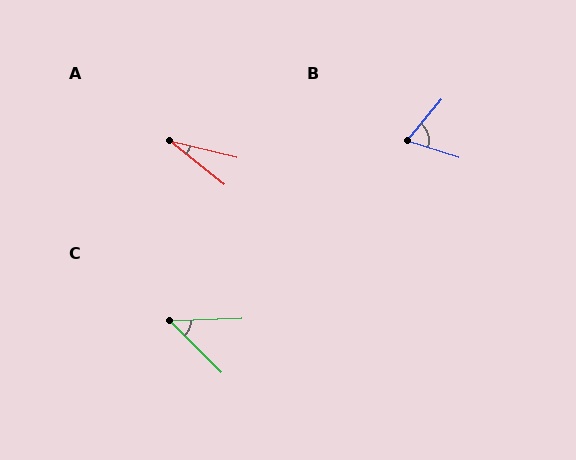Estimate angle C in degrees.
Approximately 47 degrees.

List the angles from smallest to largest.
A (25°), C (47°), B (68°).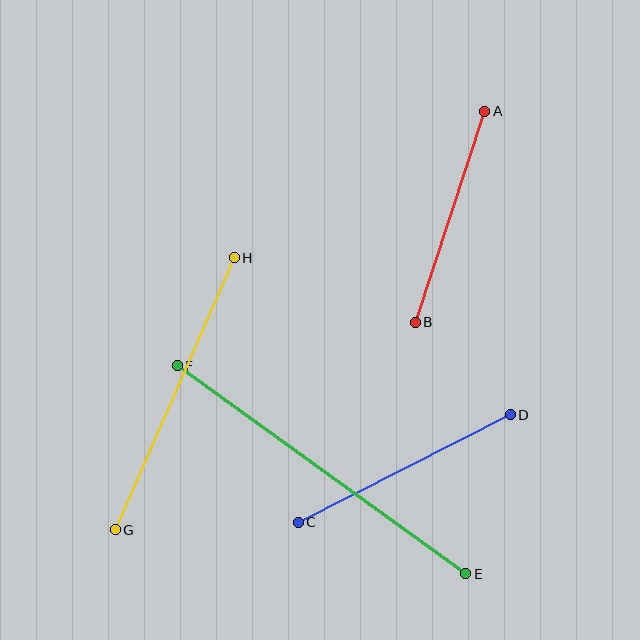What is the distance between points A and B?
The distance is approximately 222 pixels.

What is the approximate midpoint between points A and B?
The midpoint is at approximately (450, 217) pixels.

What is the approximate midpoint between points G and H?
The midpoint is at approximately (175, 394) pixels.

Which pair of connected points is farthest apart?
Points E and F are farthest apart.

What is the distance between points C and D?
The distance is approximately 238 pixels.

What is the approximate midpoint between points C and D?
The midpoint is at approximately (404, 469) pixels.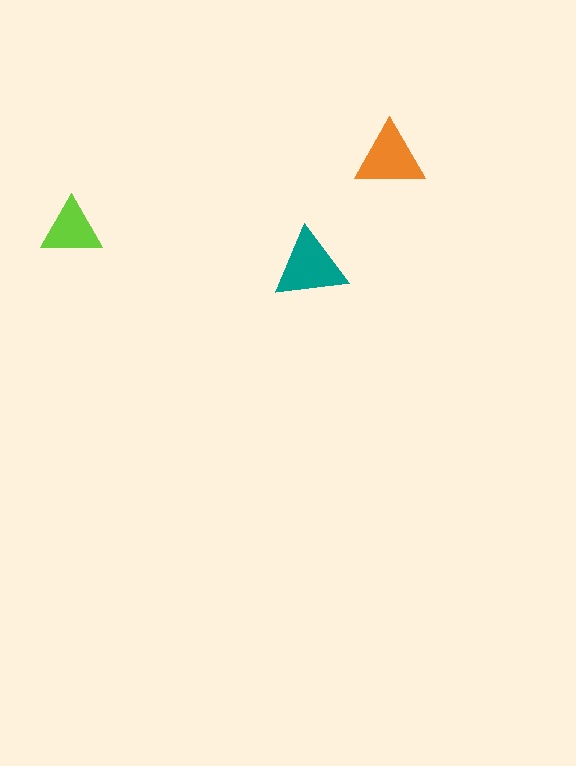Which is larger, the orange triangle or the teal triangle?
The teal one.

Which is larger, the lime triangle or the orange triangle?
The orange one.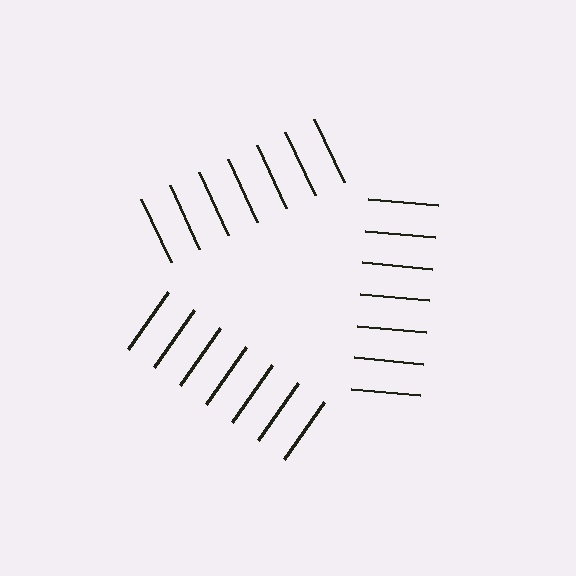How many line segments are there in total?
21 — 7 along each of the 3 edges.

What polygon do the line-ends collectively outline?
An illusory triangle — the line segments terminate on its edges but no continuous stroke is drawn.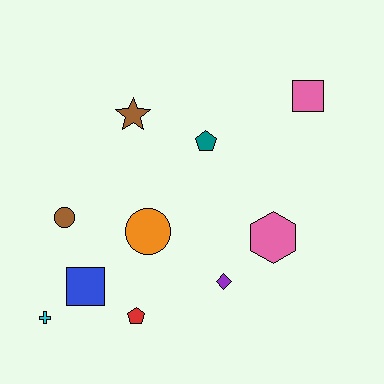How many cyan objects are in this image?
There is 1 cyan object.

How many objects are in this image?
There are 10 objects.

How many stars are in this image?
There is 1 star.